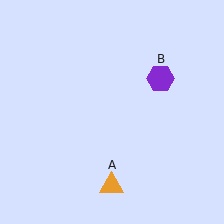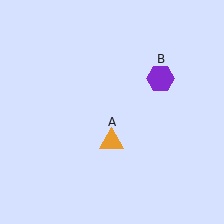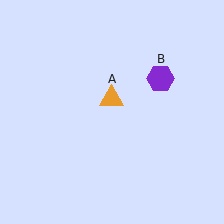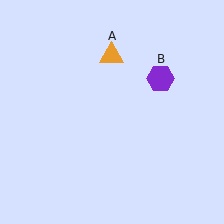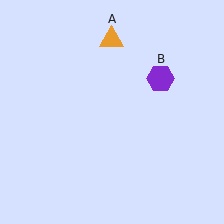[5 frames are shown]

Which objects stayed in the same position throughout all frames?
Purple hexagon (object B) remained stationary.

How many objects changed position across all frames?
1 object changed position: orange triangle (object A).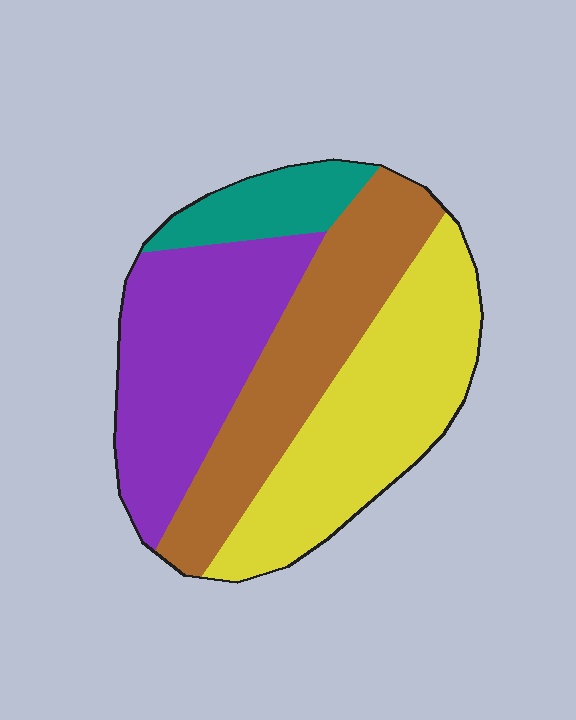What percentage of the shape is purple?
Purple covers about 30% of the shape.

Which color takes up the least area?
Teal, at roughly 10%.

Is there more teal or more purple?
Purple.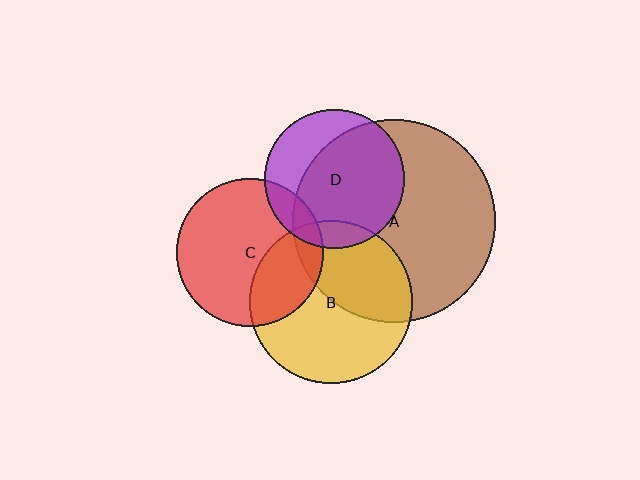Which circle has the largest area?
Circle A (brown).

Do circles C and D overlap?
Yes.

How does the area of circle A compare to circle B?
Approximately 1.5 times.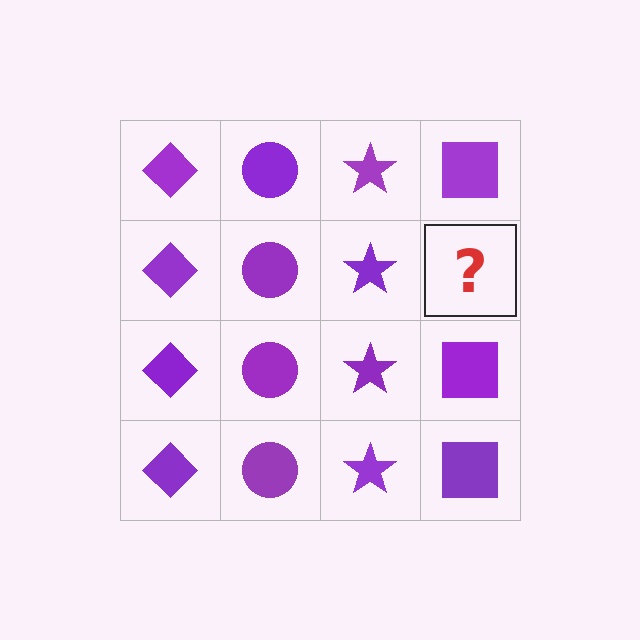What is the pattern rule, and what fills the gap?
The rule is that each column has a consistent shape. The gap should be filled with a purple square.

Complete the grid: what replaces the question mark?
The question mark should be replaced with a purple square.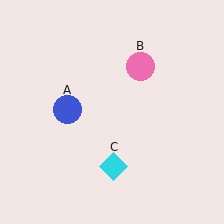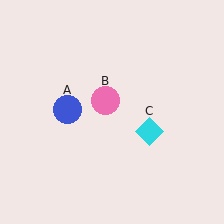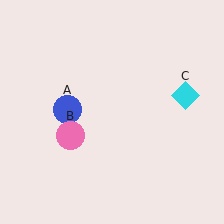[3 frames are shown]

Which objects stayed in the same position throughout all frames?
Blue circle (object A) remained stationary.